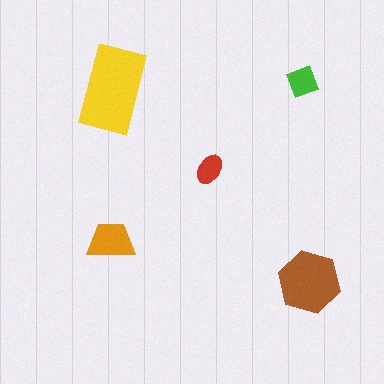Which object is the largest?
The yellow rectangle.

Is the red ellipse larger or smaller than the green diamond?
Smaller.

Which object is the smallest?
The red ellipse.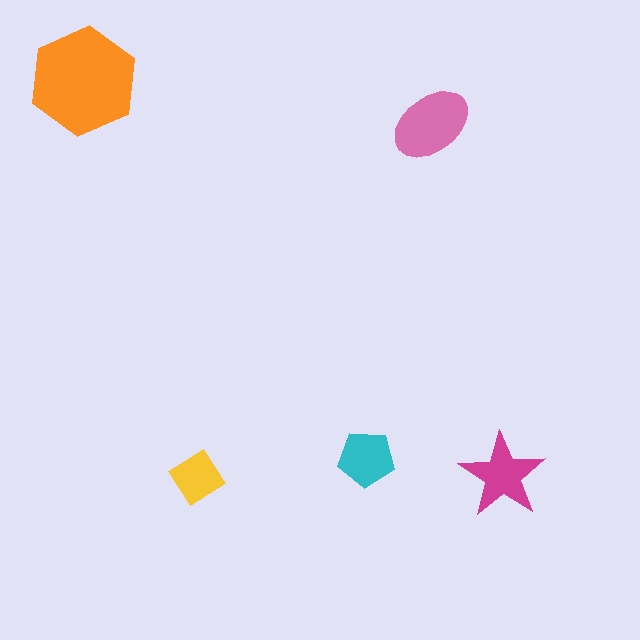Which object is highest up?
The orange hexagon is topmost.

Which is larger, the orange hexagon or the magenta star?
The orange hexagon.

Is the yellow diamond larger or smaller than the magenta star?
Smaller.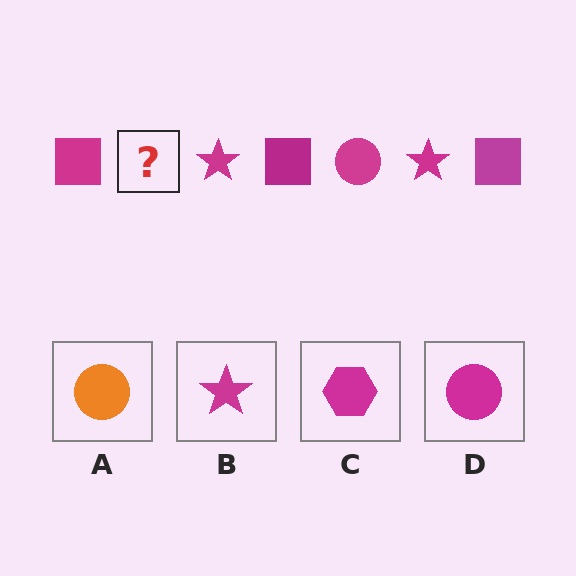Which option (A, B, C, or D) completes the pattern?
D.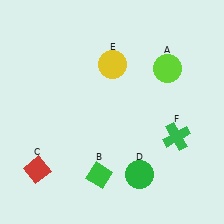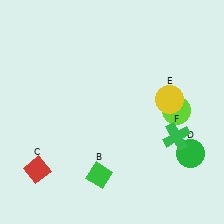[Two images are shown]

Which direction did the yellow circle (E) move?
The yellow circle (E) moved right.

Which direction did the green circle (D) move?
The green circle (D) moved right.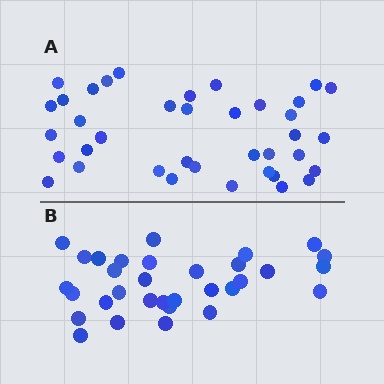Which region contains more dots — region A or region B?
Region A (the top region) has more dots.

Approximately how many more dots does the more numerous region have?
Region A has about 6 more dots than region B.